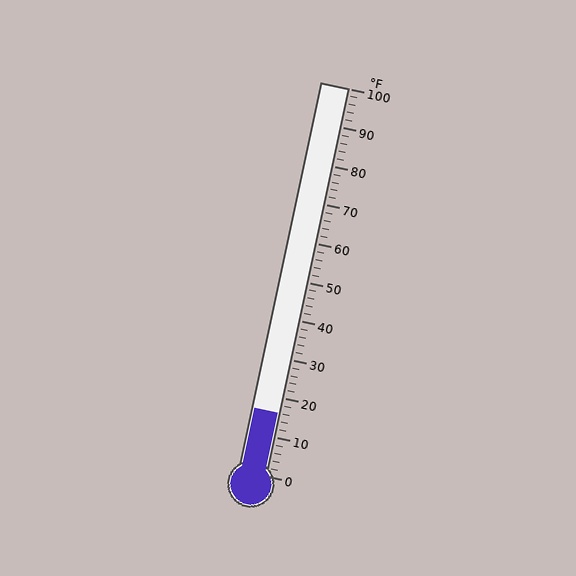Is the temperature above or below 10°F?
The temperature is above 10°F.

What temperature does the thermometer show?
The thermometer shows approximately 16°F.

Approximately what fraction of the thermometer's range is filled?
The thermometer is filled to approximately 15% of its range.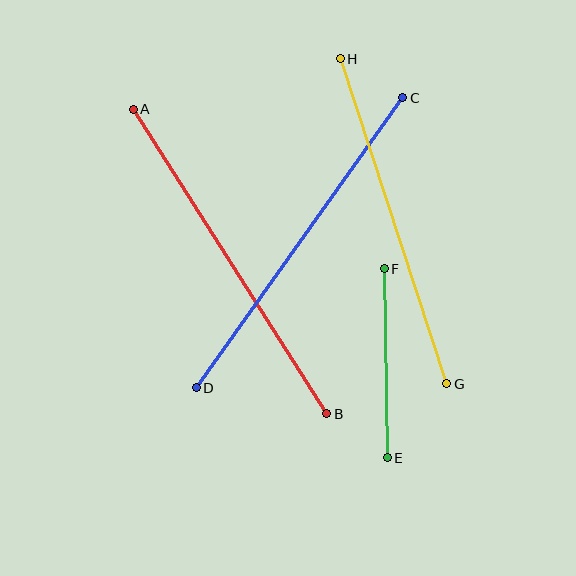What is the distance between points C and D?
The distance is approximately 356 pixels.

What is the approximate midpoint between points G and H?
The midpoint is at approximately (393, 221) pixels.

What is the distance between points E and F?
The distance is approximately 189 pixels.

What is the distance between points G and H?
The distance is approximately 342 pixels.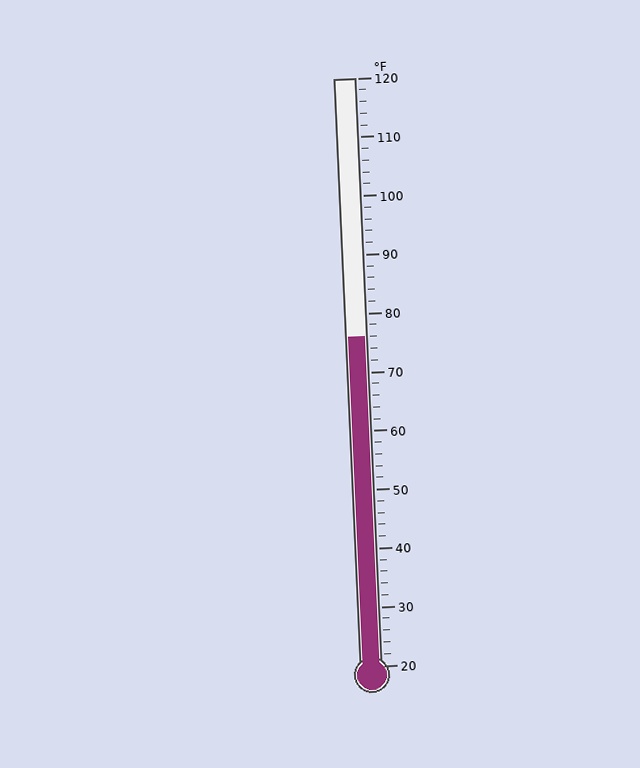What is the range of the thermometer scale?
The thermometer scale ranges from 20°F to 120°F.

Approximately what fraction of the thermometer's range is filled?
The thermometer is filled to approximately 55% of its range.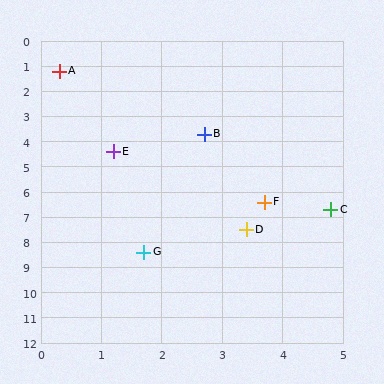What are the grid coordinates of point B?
Point B is at approximately (2.7, 3.7).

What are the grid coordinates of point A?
Point A is at approximately (0.3, 1.2).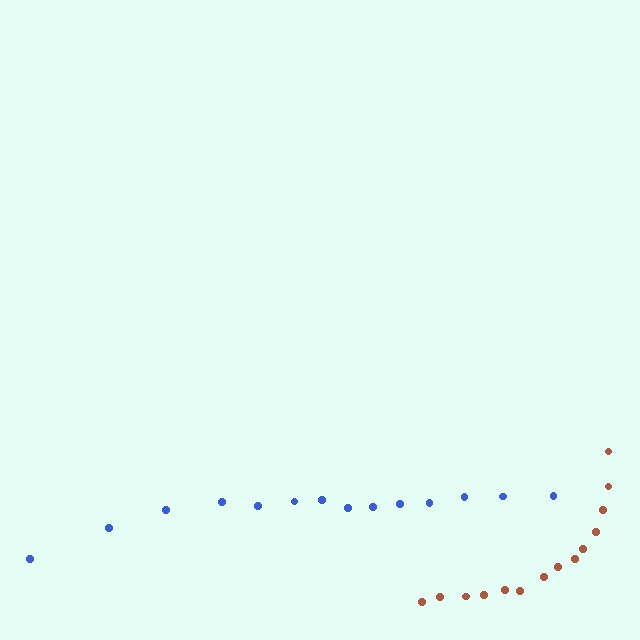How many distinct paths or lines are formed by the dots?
There are 2 distinct paths.